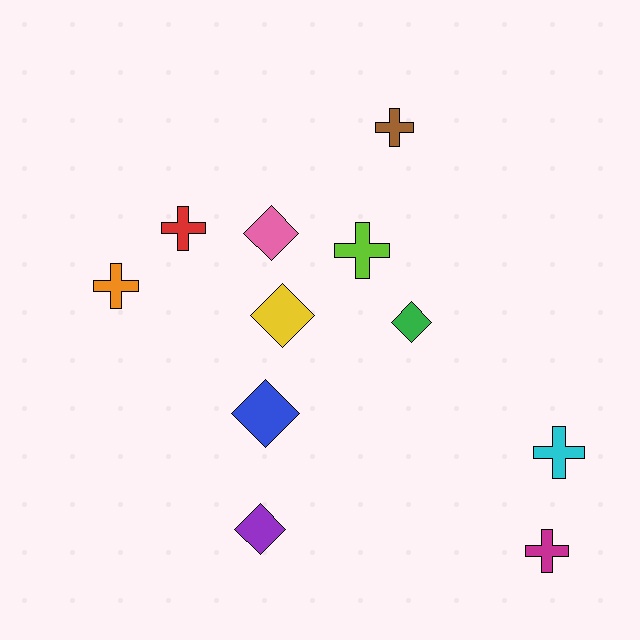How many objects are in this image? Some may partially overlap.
There are 11 objects.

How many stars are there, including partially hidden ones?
There are no stars.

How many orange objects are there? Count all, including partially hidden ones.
There is 1 orange object.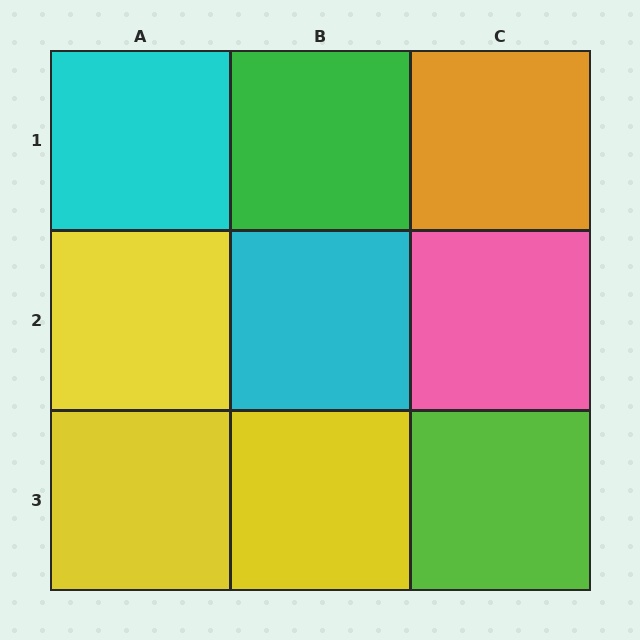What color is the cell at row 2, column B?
Cyan.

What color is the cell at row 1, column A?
Cyan.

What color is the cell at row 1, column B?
Green.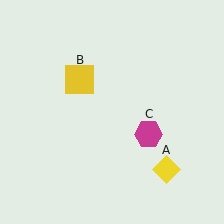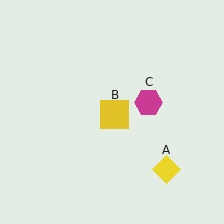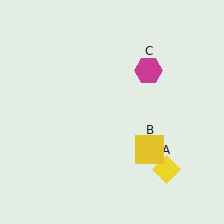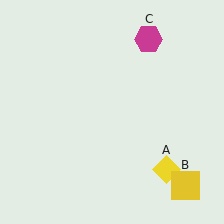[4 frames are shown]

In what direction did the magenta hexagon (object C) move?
The magenta hexagon (object C) moved up.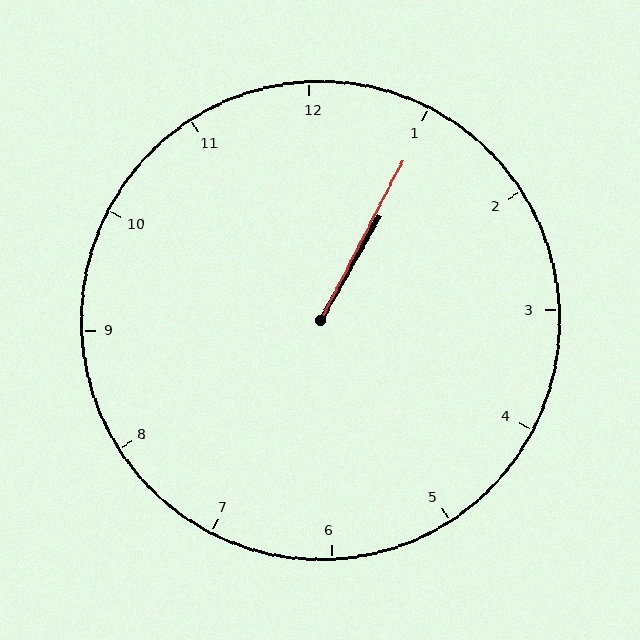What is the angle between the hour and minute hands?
Approximately 2 degrees.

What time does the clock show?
1:05.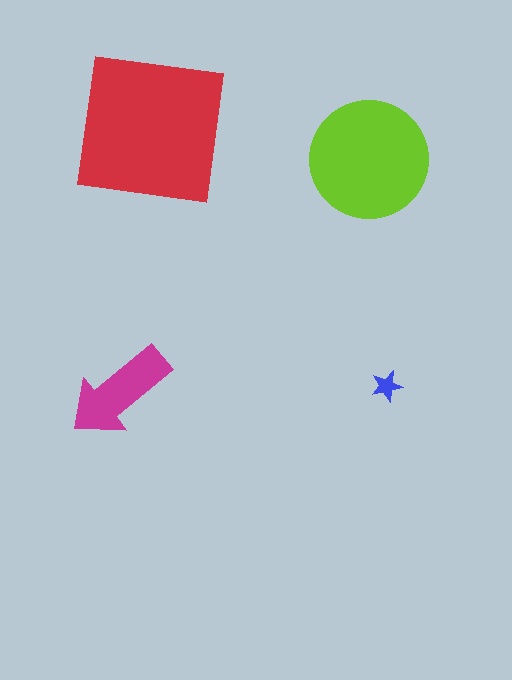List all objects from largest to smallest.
The red square, the lime circle, the magenta arrow, the blue star.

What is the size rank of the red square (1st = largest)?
1st.